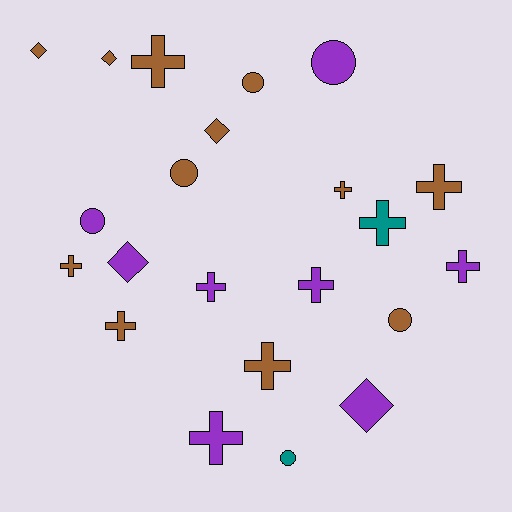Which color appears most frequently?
Brown, with 12 objects.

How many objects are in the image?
There are 22 objects.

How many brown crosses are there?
There are 6 brown crosses.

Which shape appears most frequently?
Cross, with 11 objects.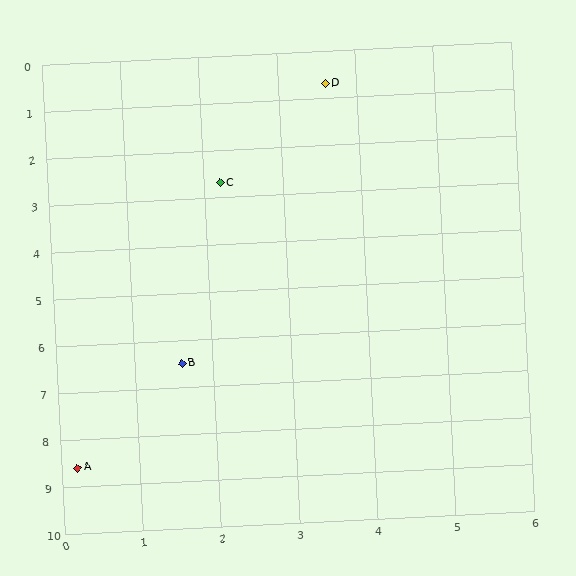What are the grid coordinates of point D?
Point D is at approximately (3.6, 0.7).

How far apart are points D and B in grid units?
Points D and B are about 6.1 grid units apart.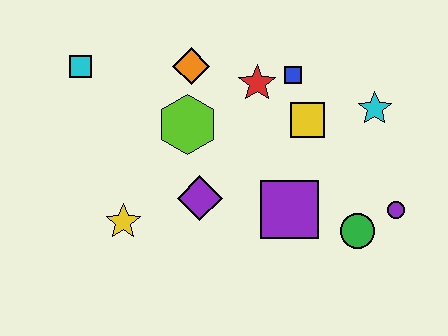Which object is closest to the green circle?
The purple circle is closest to the green circle.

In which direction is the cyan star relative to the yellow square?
The cyan star is to the right of the yellow square.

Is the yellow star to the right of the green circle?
No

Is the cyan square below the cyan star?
No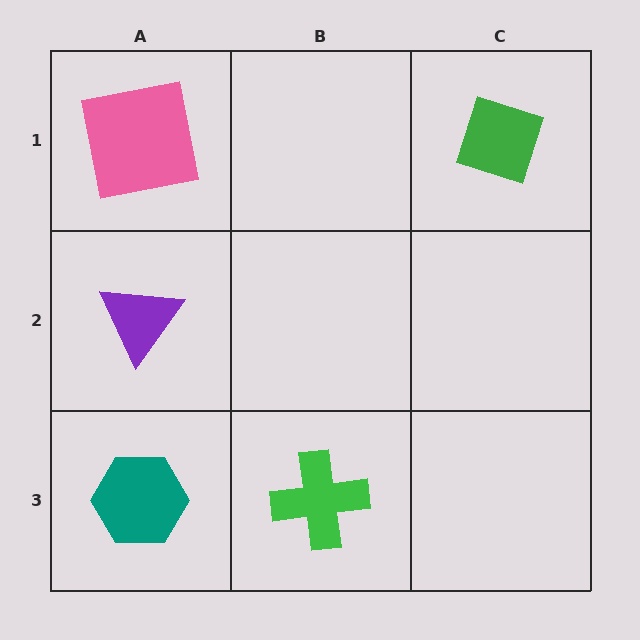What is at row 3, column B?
A green cross.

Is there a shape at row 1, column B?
No, that cell is empty.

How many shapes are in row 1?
2 shapes.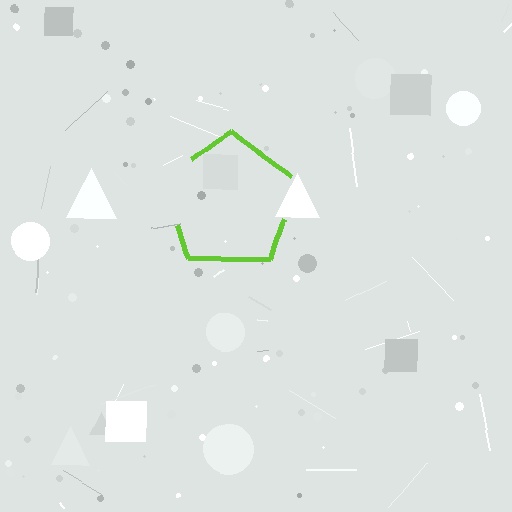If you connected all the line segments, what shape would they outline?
They would outline a pentagon.